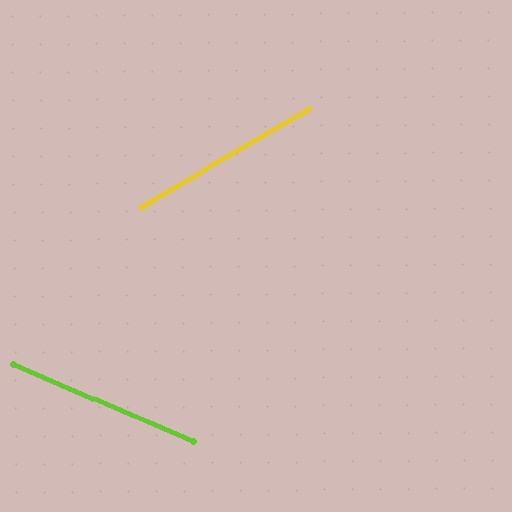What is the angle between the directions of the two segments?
Approximately 53 degrees.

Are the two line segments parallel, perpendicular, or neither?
Neither parallel nor perpendicular — they differ by about 53°.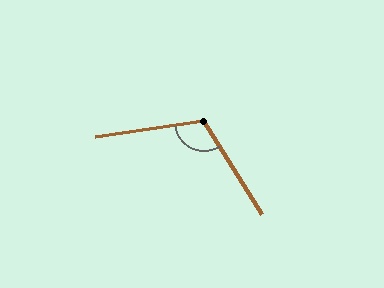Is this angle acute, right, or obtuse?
It is obtuse.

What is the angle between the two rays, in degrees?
Approximately 114 degrees.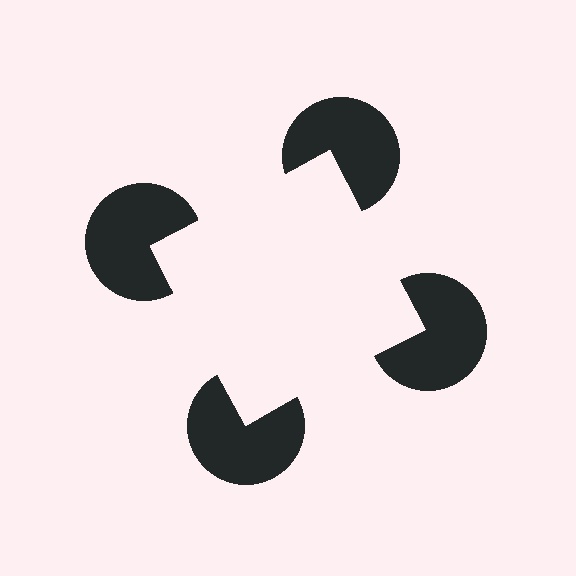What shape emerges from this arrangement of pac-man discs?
An illusory square — its edges are inferred from the aligned wedge cuts in the pac-man discs, not physically drawn.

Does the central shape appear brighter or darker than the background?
It typically appears slightly brighter than the background, even though no actual brightness change is drawn.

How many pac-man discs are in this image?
There are 4 — one at each vertex of the illusory square.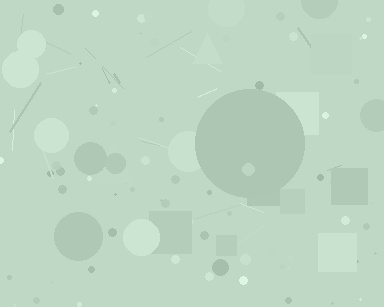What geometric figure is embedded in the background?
A circle is embedded in the background.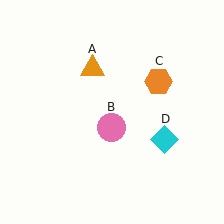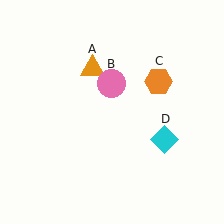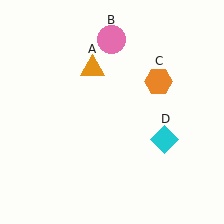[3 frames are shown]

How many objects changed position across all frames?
1 object changed position: pink circle (object B).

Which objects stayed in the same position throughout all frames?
Orange triangle (object A) and orange hexagon (object C) and cyan diamond (object D) remained stationary.